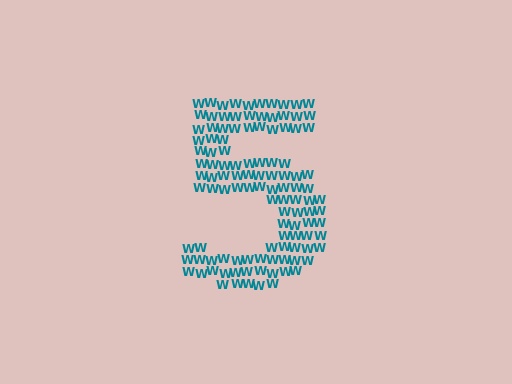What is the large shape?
The large shape is the digit 5.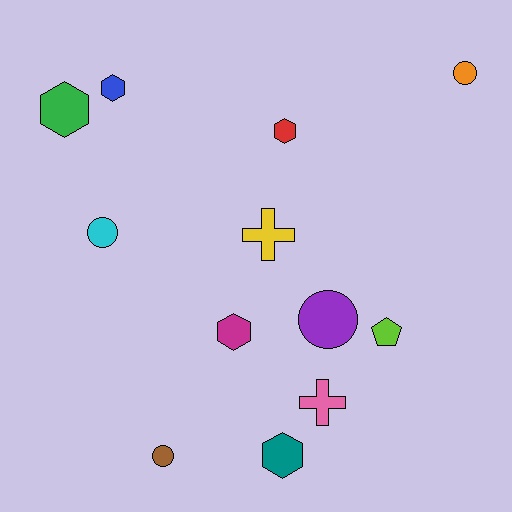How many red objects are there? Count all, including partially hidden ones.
There is 1 red object.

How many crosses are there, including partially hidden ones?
There are 2 crosses.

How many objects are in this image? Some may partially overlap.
There are 12 objects.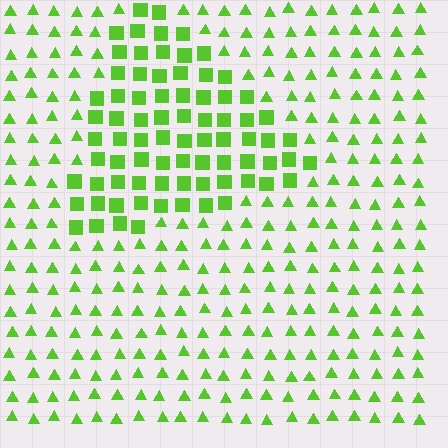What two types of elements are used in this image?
The image uses squares inside the triangle region and triangles outside it.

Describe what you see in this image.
The image is filled with small lime elements arranged in a uniform grid. A triangle-shaped region contains squares, while the surrounding area contains triangles. The boundary is defined purely by the change in element shape.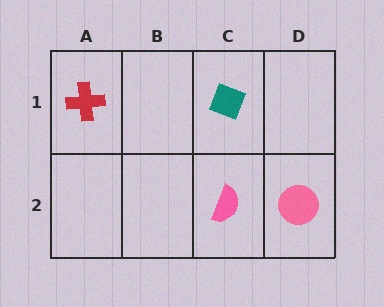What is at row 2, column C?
A pink semicircle.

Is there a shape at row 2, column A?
No, that cell is empty.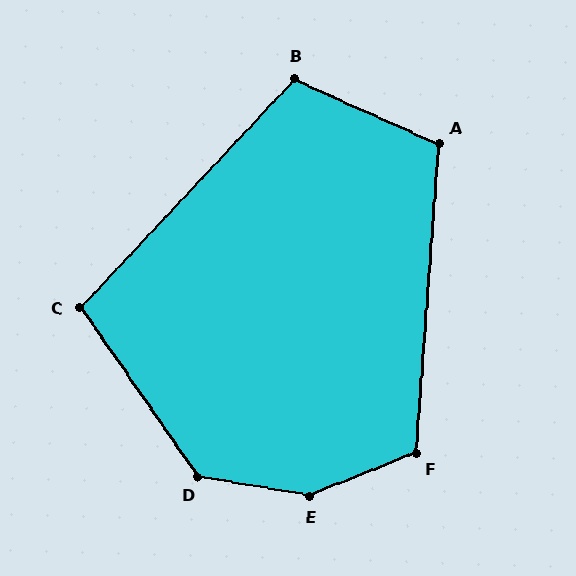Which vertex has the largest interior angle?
E, at approximately 148 degrees.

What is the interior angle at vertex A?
Approximately 110 degrees (obtuse).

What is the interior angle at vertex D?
Approximately 135 degrees (obtuse).